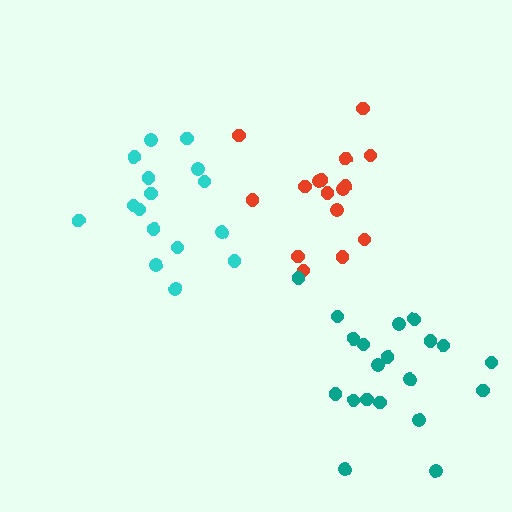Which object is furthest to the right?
The teal cluster is rightmost.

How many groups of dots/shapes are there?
There are 3 groups.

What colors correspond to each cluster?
The clusters are colored: red, cyan, teal.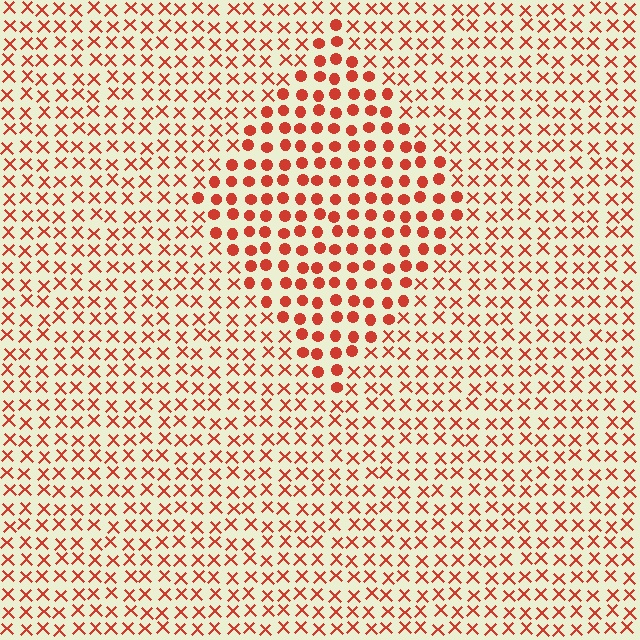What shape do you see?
I see a diamond.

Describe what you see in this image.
The image is filled with small red elements arranged in a uniform grid. A diamond-shaped region contains circles, while the surrounding area contains X marks. The boundary is defined purely by the change in element shape.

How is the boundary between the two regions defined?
The boundary is defined by a change in element shape: circles inside vs. X marks outside. All elements share the same color and spacing.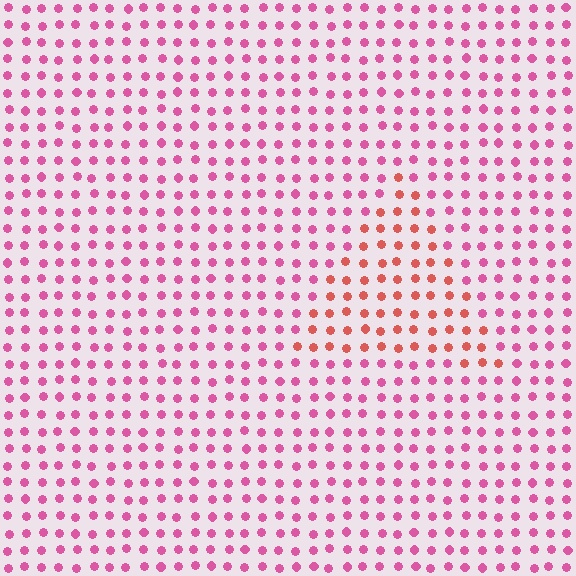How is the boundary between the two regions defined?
The boundary is defined purely by a slight shift in hue (about 36 degrees). Spacing, size, and orientation are identical on both sides.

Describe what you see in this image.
The image is filled with small pink elements in a uniform arrangement. A triangle-shaped region is visible where the elements are tinted to a slightly different hue, forming a subtle color boundary.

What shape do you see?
I see a triangle.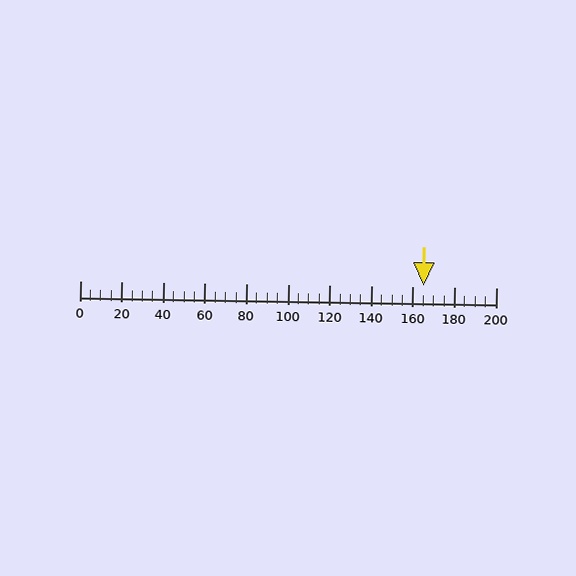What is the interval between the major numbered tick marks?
The major tick marks are spaced 20 units apart.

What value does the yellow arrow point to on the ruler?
The yellow arrow points to approximately 165.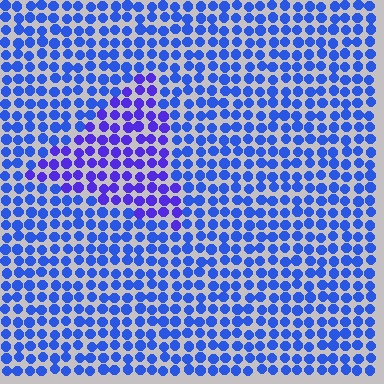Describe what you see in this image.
The image is filled with small blue elements in a uniform arrangement. A triangle-shaped region is visible where the elements are tinted to a slightly different hue, forming a subtle color boundary.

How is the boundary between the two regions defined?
The boundary is defined purely by a slight shift in hue (about 28 degrees). Spacing, size, and orientation are identical on both sides.